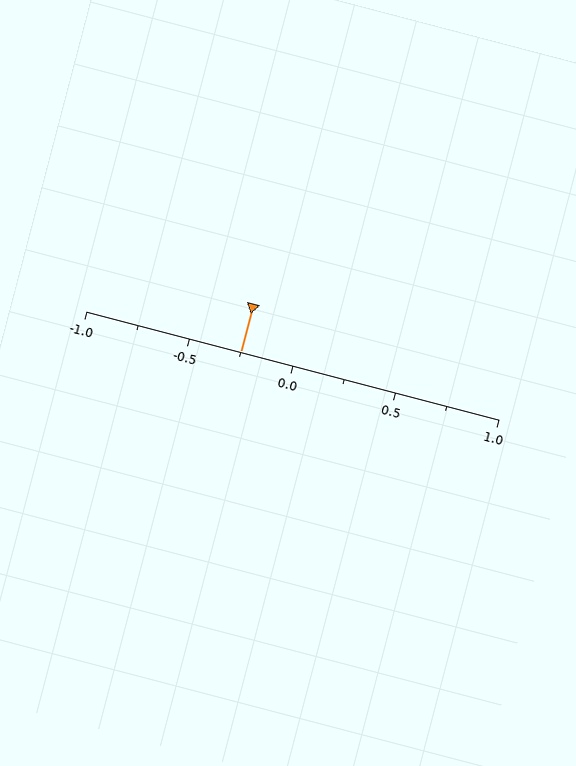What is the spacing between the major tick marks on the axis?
The major ticks are spaced 0.5 apart.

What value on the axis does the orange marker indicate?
The marker indicates approximately -0.25.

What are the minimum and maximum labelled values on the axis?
The axis runs from -1.0 to 1.0.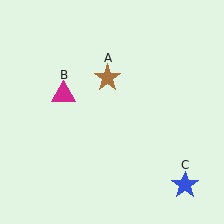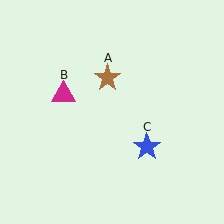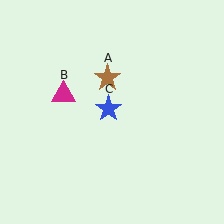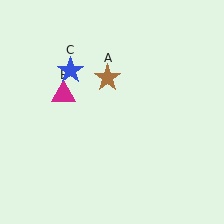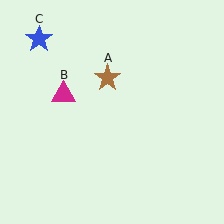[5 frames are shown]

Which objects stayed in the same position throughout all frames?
Brown star (object A) and magenta triangle (object B) remained stationary.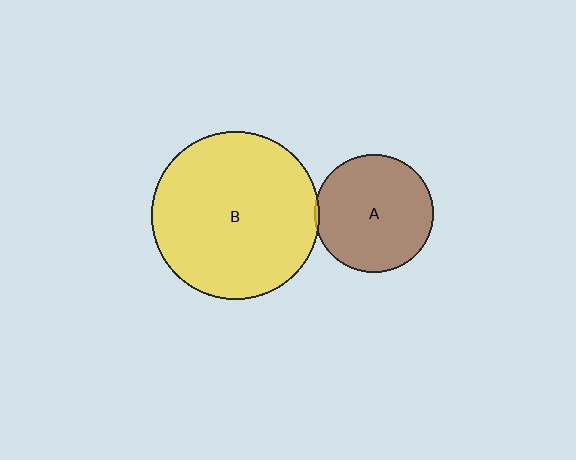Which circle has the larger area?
Circle B (yellow).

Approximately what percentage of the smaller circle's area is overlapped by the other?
Approximately 5%.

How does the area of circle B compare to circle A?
Approximately 2.0 times.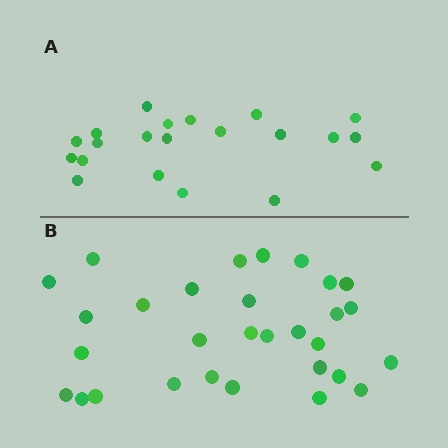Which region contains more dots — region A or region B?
Region B (the bottom region) has more dots.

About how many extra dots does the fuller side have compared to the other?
Region B has roughly 8 or so more dots than region A.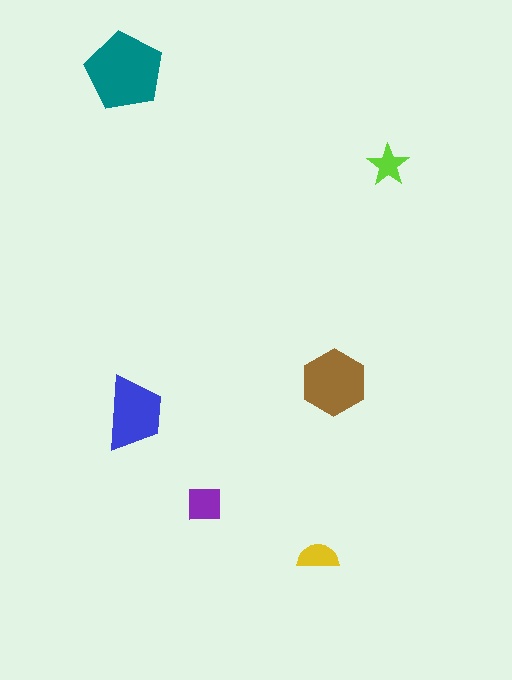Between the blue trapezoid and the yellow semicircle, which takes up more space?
The blue trapezoid.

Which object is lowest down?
The yellow semicircle is bottommost.